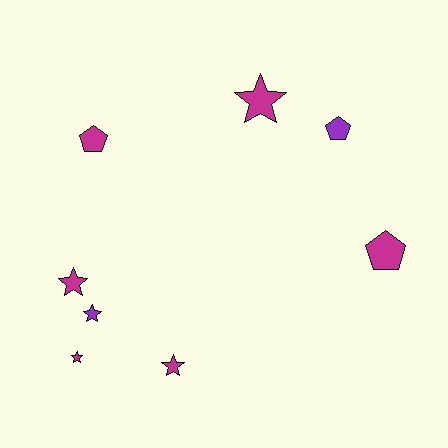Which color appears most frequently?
Magenta, with 6 objects.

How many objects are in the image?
There are 8 objects.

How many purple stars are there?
There is 1 purple star.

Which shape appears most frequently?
Star, with 5 objects.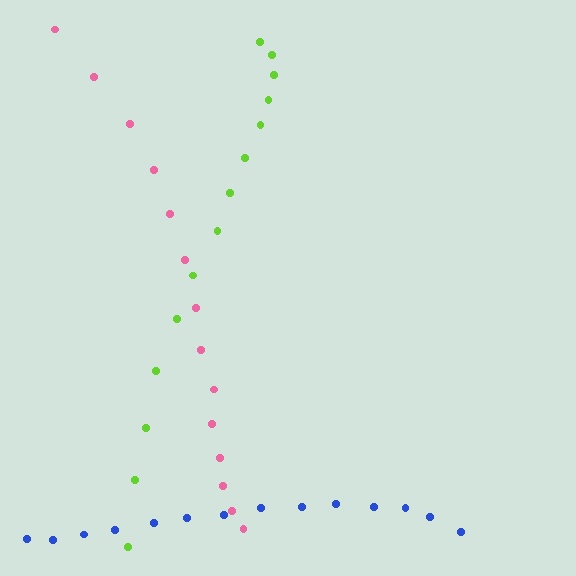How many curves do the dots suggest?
There are 3 distinct paths.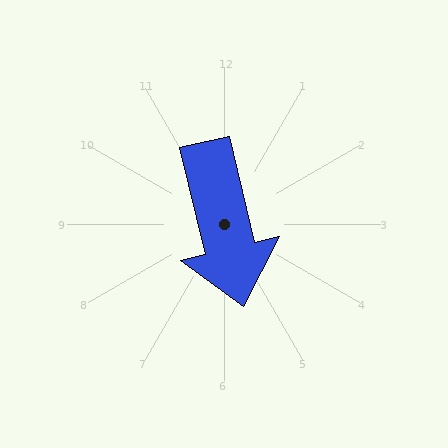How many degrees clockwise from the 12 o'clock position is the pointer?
Approximately 167 degrees.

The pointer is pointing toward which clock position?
Roughly 6 o'clock.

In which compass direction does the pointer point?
South.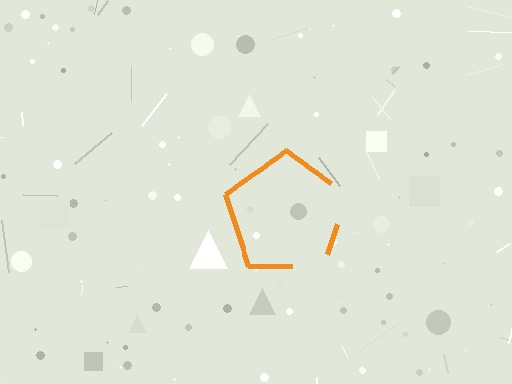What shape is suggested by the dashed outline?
The dashed outline suggests a pentagon.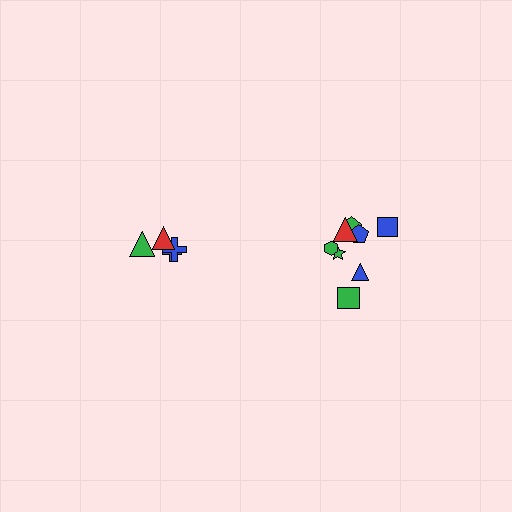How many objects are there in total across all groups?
There are 12 objects.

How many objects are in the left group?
There are 4 objects.